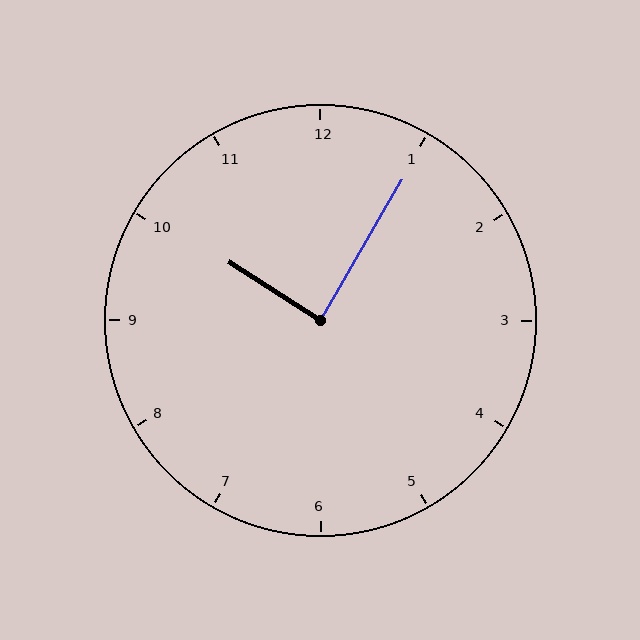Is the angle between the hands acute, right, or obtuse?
It is right.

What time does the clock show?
10:05.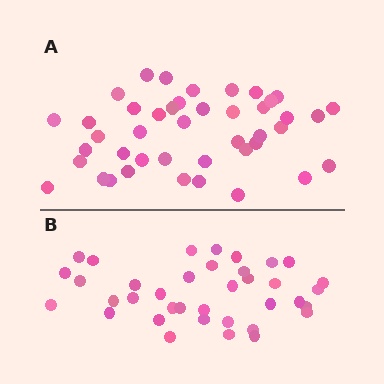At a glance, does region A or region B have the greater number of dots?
Region A (the top region) has more dots.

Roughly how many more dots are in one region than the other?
Region A has about 6 more dots than region B.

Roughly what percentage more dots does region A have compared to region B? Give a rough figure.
About 15% more.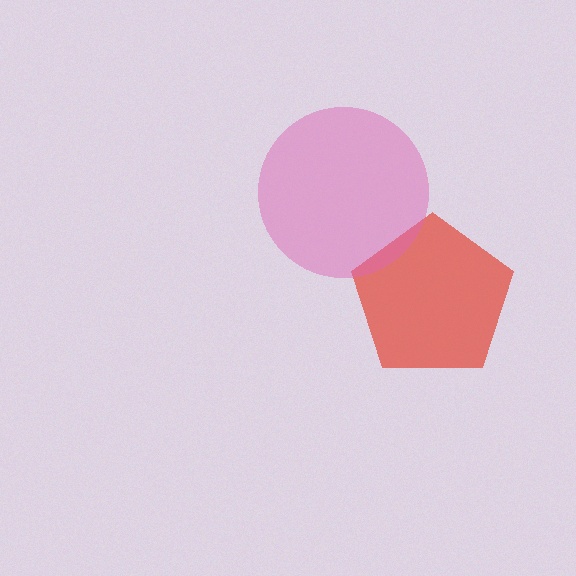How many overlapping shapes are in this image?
There are 2 overlapping shapes in the image.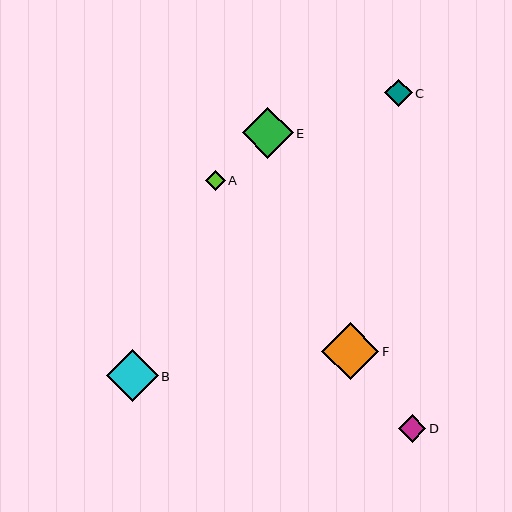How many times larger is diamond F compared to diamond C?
Diamond F is approximately 2.1 times the size of diamond C.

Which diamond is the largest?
Diamond F is the largest with a size of approximately 57 pixels.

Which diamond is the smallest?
Diamond A is the smallest with a size of approximately 20 pixels.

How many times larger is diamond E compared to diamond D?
Diamond E is approximately 1.8 times the size of diamond D.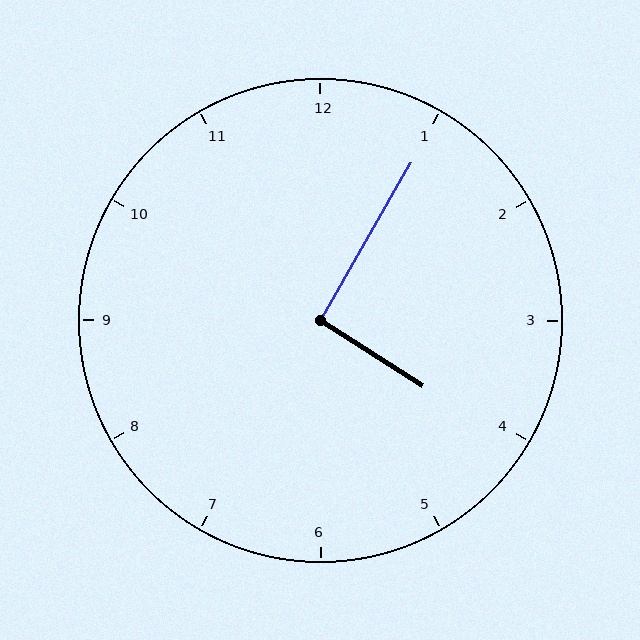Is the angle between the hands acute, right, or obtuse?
It is right.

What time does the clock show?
4:05.